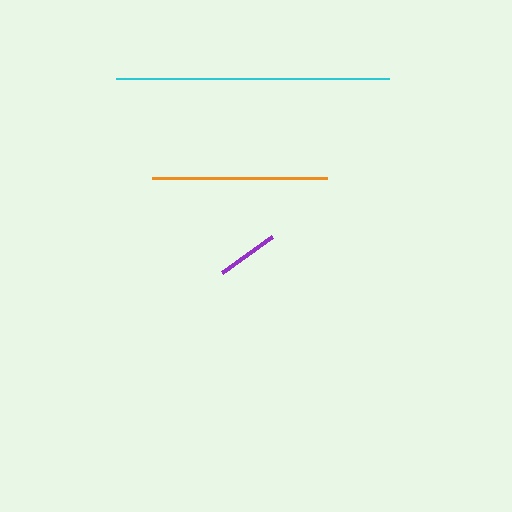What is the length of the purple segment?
The purple segment is approximately 62 pixels long.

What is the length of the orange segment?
The orange segment is approximately 175 pixels long.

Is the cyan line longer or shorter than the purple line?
The cyan line is longer than the purple line.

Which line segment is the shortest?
The purple line is the shortest at approximately 62 pixels.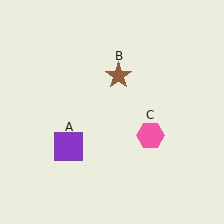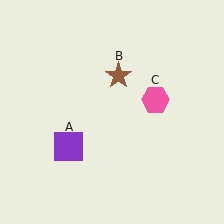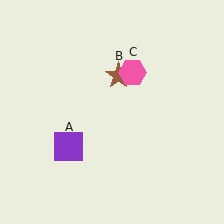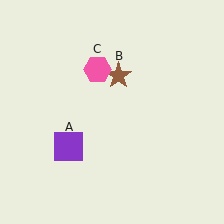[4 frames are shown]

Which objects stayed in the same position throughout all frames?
Purple square (object A) and brown star (object B) remained stationary.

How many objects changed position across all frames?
1 object changed position: pink hexagon (object C).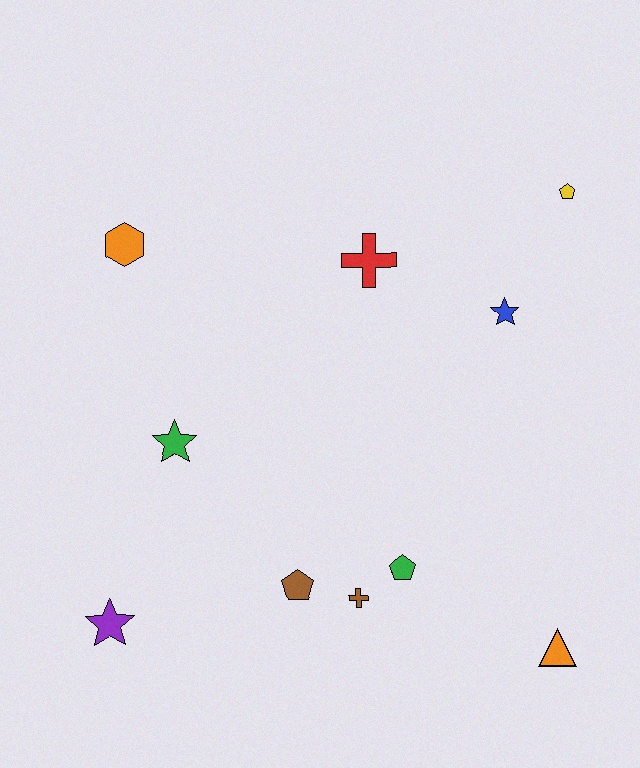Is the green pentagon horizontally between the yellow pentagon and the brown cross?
Yes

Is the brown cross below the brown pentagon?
Yes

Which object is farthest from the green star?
The yellow pentagon is farthest from the green star.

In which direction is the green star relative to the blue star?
The green star is to the left of the blue star.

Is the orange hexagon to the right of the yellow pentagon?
No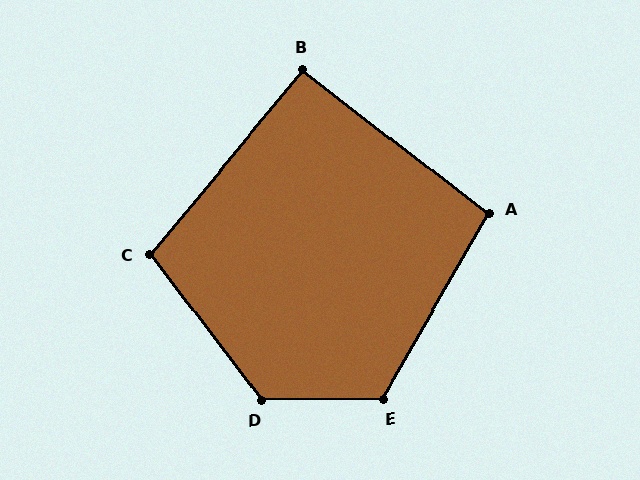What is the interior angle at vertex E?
Approximately 121 degrees (obtuse).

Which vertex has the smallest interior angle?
B, at approximately 92 degrees.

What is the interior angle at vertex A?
Approximately 98 degrees (obtuse).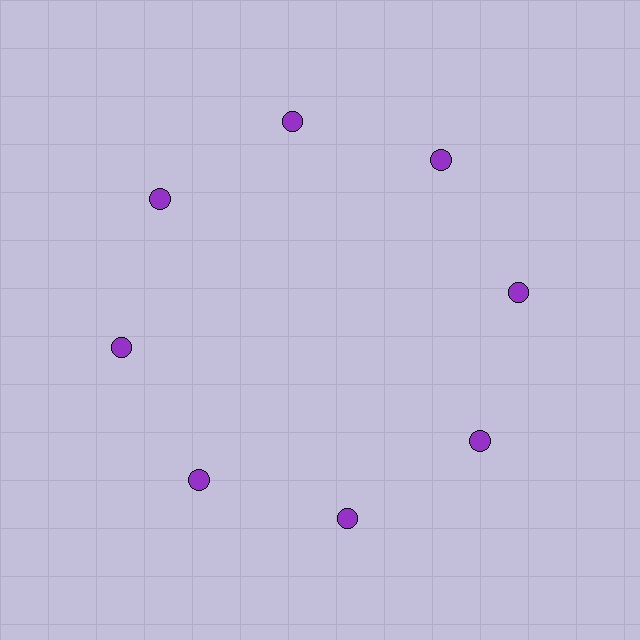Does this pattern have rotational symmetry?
Yes, this pattern has 8-fold rotational symmetry. It looks the same after rotating 45 degrees around the center.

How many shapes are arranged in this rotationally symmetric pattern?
There are 8 shapes, arranged in 8 groups of 1.